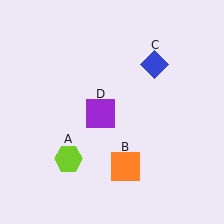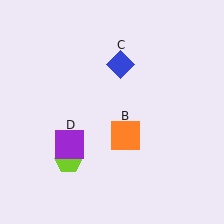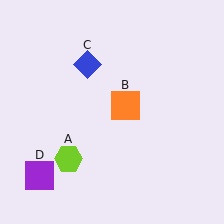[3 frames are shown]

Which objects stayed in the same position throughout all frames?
Lime hexagon (object A) remained stationary.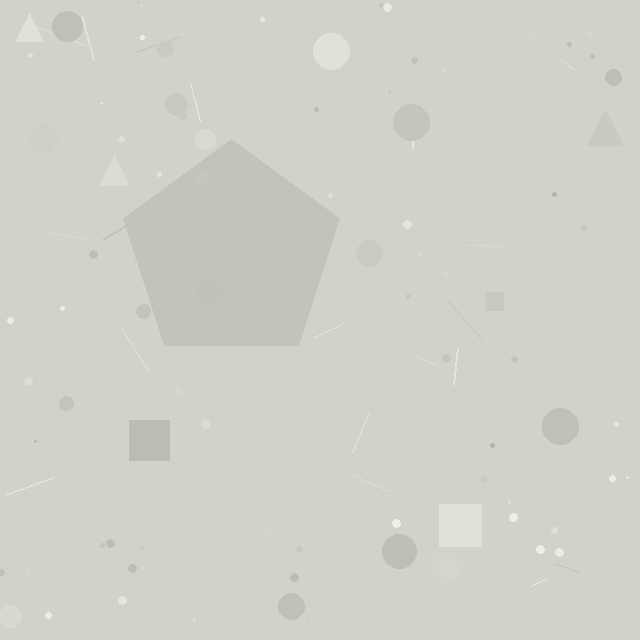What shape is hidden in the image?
A pentagon is hidden in the image.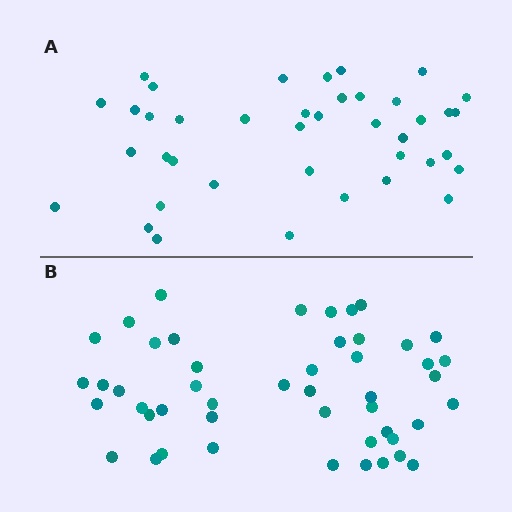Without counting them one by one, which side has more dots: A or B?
Region B (the bottom region) has more dots.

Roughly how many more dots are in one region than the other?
Region B has roughly 8 or so more dots than region A.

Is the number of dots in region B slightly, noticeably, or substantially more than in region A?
Region B has only slightly more — the two regions are fairly close. The ratio is roughly 1.2 to 1.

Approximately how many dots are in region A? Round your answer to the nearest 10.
About 40 dots.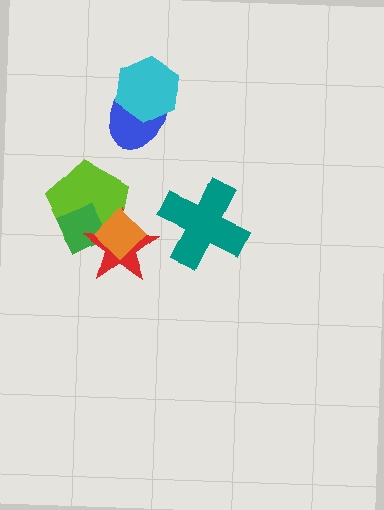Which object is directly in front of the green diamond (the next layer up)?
The red star is directly in front of the green diamond.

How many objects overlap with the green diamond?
3 objects overlap with the green diamond.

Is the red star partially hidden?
Yes, it is partially covered by another shape.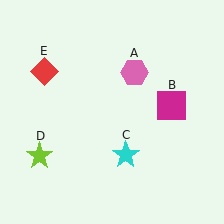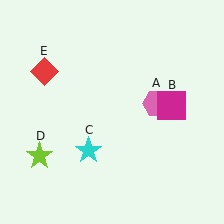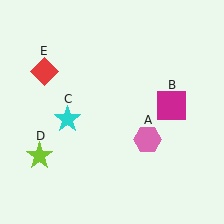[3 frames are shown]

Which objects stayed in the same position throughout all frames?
Magenta square (object B) and lime star (object D) and red diamond (object E) remained stationary.